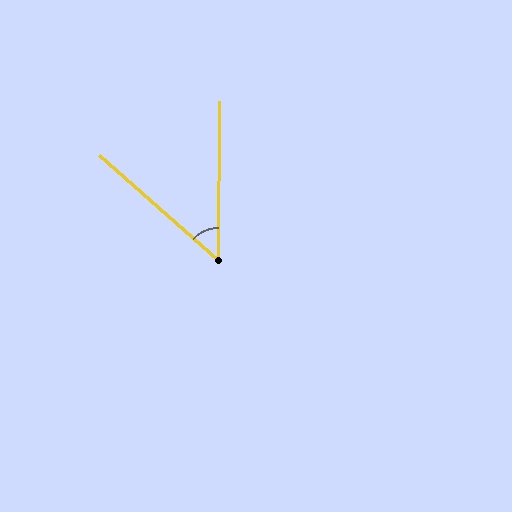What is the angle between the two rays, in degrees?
Approximately 49 degrees.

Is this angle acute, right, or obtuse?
It is acute.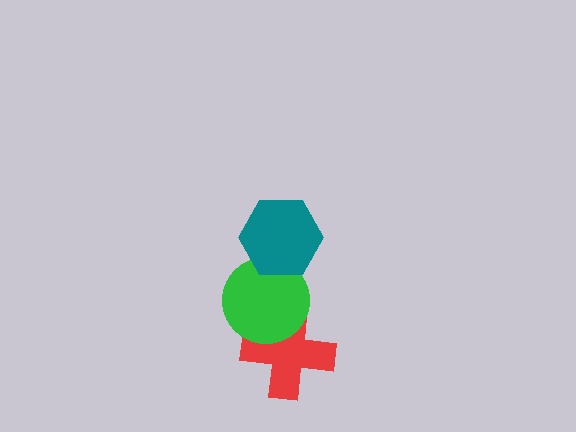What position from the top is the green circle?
The green circle is 2nd from the top.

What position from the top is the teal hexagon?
The teal hexagon is 1st from the top.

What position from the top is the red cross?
The red cross is 3rd from the top.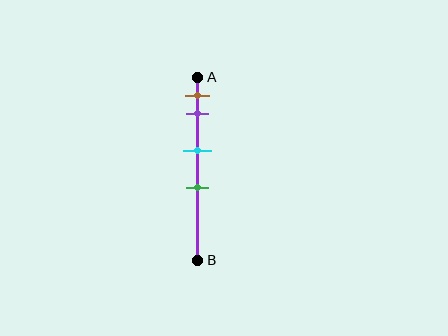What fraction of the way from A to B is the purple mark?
The purple mark is approximately 20% (0.2) of the way from A to B.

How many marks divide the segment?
There are 4 marks dividing the segment.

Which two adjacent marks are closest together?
The brown and purple marks are the closest adjacent pair.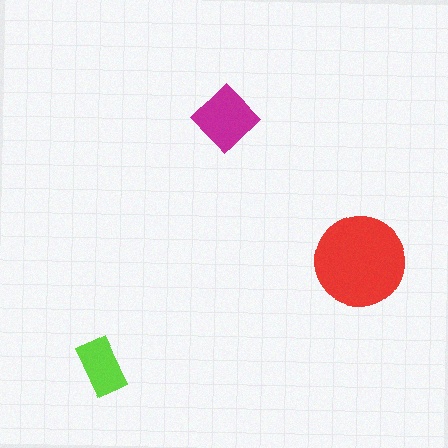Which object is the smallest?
The lime rectangle.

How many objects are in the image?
There are 3 objects in the image.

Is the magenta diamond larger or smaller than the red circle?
Smaller.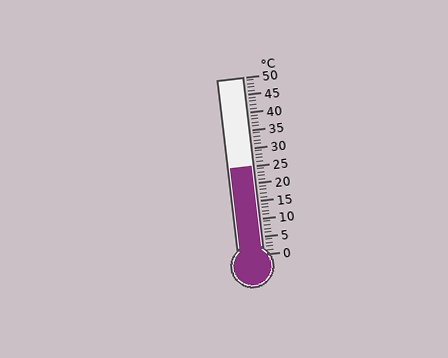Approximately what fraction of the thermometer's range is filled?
The thermometer is filled to approximately 50% of its range.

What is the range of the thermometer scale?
The thermometer scale ranges from 0°C to 50°C.